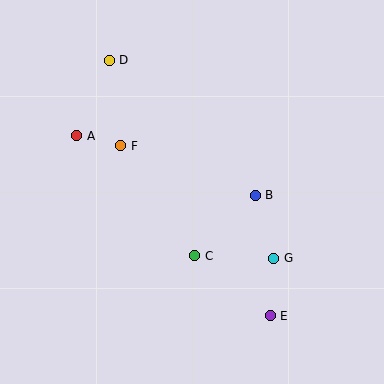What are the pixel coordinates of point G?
Point G is at (274, 258).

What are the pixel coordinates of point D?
Point D is at (109, 60).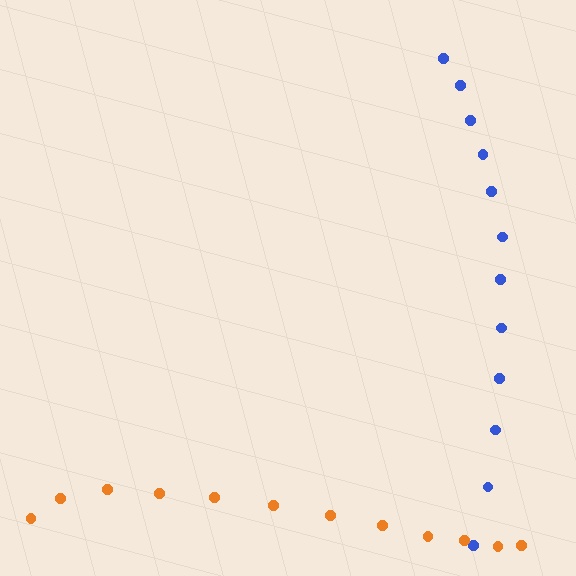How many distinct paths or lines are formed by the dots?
There are 2 distinct paths.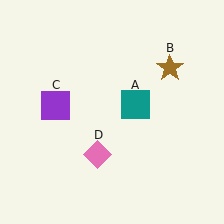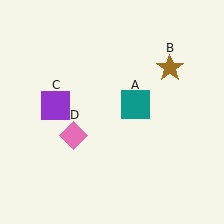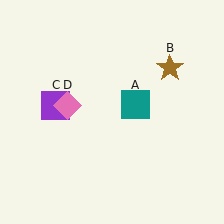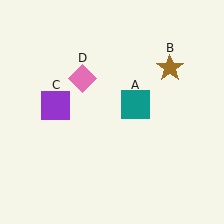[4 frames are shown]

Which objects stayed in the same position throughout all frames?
Teal square (object A) and brown star (object B) and purple square (object C) remained stationary.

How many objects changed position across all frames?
1 object changed position: pink diamond (object D).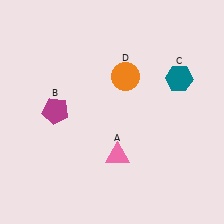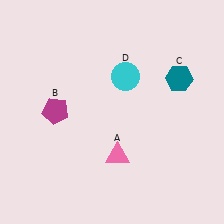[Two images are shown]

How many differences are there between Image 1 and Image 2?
There is 1 difference between the two images.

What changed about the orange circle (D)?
In Image 1, D is orange. In Image 2, it changed to cyan.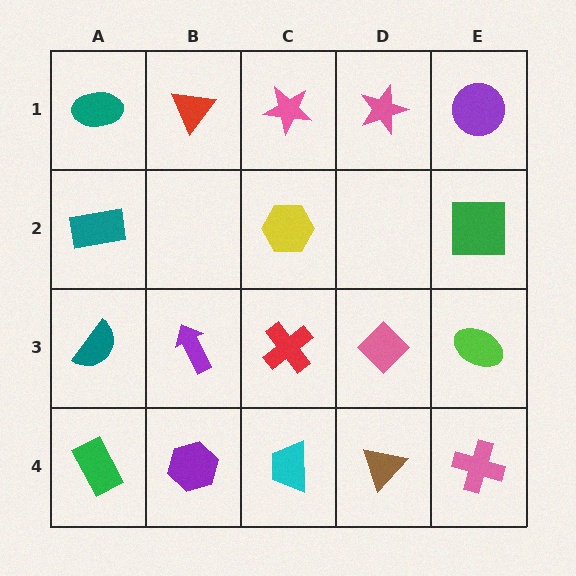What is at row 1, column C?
A pink star.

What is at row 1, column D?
A pink star.